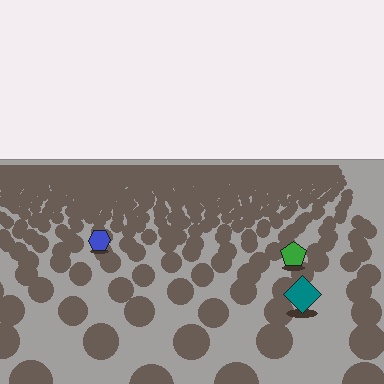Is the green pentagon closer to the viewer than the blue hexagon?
Yes. The green pentagon is closer — you can tell from the texture gradient: the ground texture is coarser near it.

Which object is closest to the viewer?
The teal diamond is closest. The texture marks near it are larger and more spread out.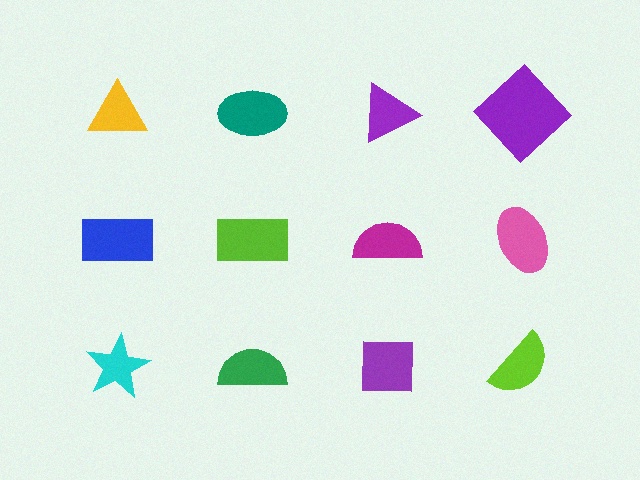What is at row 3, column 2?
A green semicircle.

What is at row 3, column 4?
A lime semicircle.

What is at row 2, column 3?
A magenta semicircle.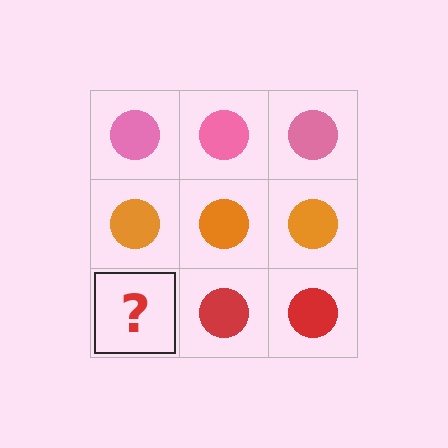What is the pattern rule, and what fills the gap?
The rule is that each row has a consistent color. The gap should be filled with a red circle.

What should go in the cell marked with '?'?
The missing cell should contain a red circle.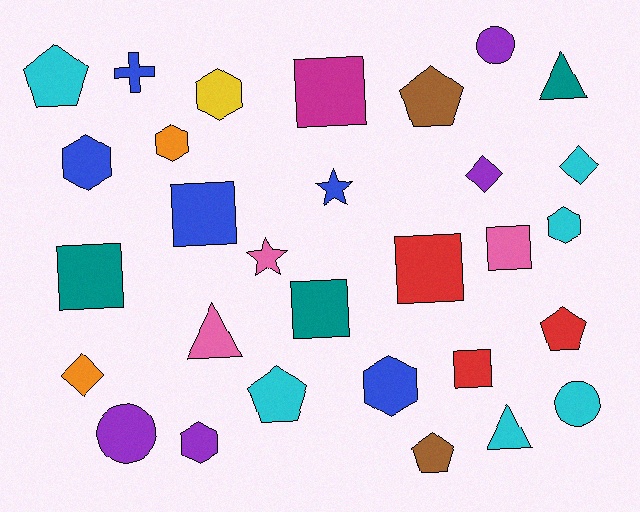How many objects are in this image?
There are 30 objects.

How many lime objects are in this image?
There are no lime objects.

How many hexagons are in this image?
There are 6 hexagons.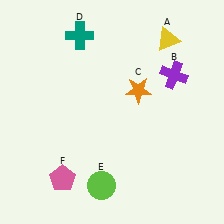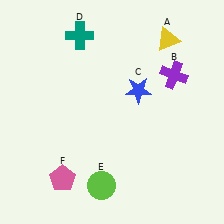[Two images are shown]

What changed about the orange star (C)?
In Image 1, C is orange. In Image 2, it changed to blue.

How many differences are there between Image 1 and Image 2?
There is 1 difference between the two images.